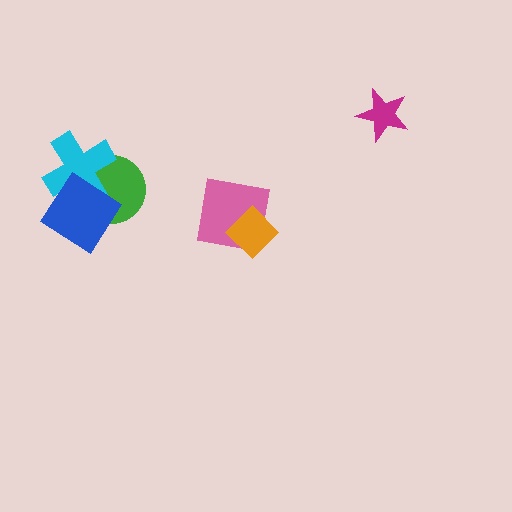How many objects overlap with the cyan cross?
2 objects overlap with the cyan cross.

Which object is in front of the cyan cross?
The blue diamond is in front of the cyan cross.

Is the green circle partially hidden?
Yes, it is partially covered by another shape.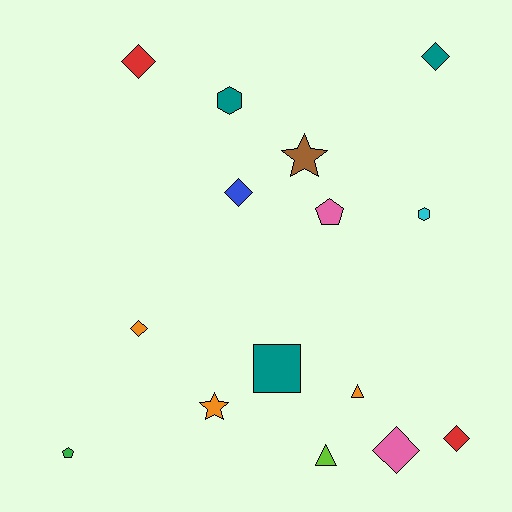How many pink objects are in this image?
There are 2 pink objects.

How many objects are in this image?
There are 15 objects.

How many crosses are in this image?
There are no crosses.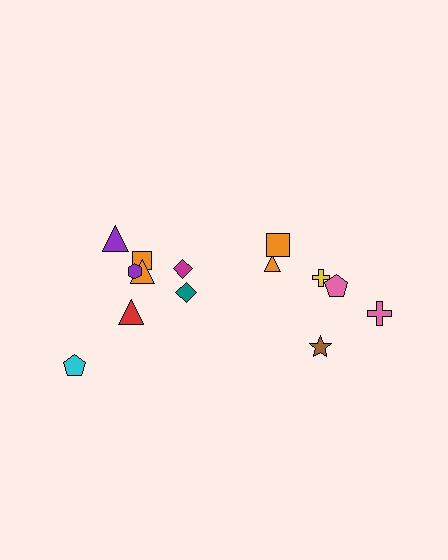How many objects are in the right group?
There are 6 objects.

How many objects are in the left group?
There are 8 objects.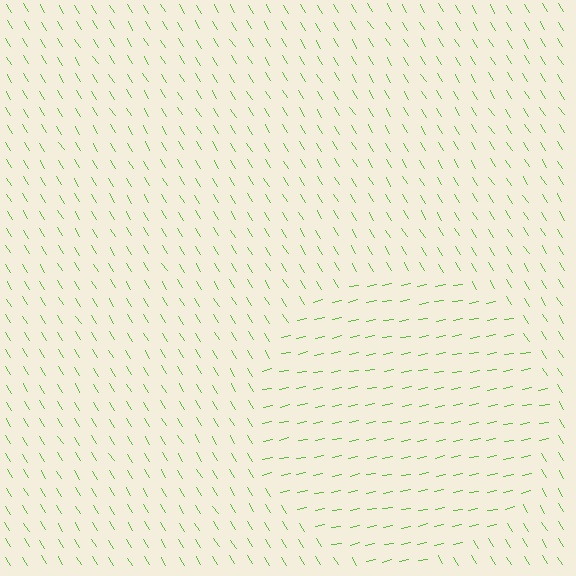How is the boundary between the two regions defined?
The boundary is defined purely by a change in line orientation (approximately 69 degrees difference). All lines are the same color and thickness.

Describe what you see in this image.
The image is filled with small lime line segments. A circle region in the image has lines oriented differently from the surrounding lines, creating a visible texture boundary.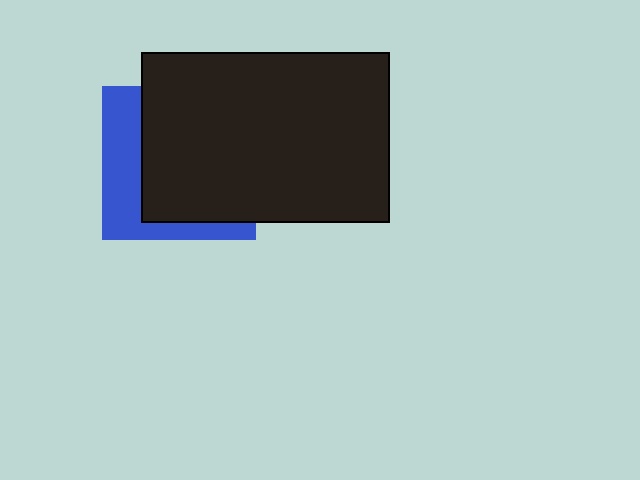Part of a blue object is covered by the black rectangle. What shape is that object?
It is a square.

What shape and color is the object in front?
The object in front is a black rectangle.